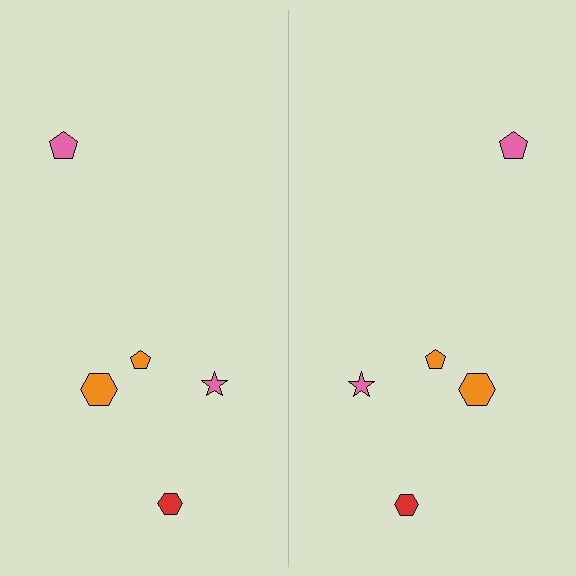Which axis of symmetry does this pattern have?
The pattern has a vertical axis of symmetry running through the center of the image.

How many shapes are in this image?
There are 10 shapes in this image.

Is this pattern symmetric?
Yes, this pattern has bilateral (reflection) symmetry.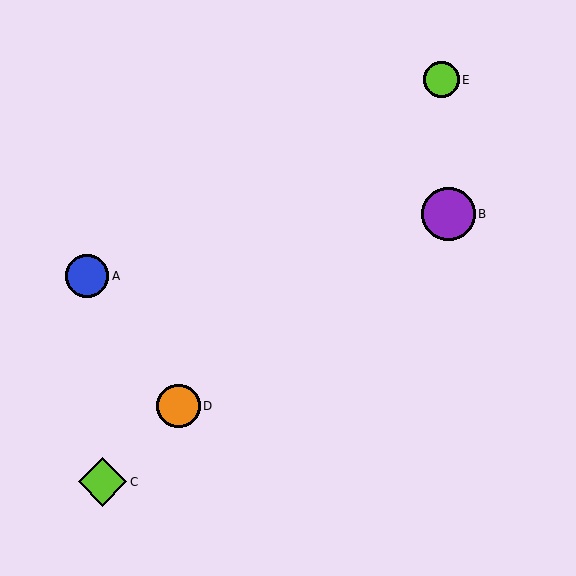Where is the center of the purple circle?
The center of the purple circle is at (448, 214).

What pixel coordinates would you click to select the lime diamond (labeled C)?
Click at (103, 482) to select the lime diamond C.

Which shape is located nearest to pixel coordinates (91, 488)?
The lime diamond (labeled C) at (103, 482) is nearest to that location.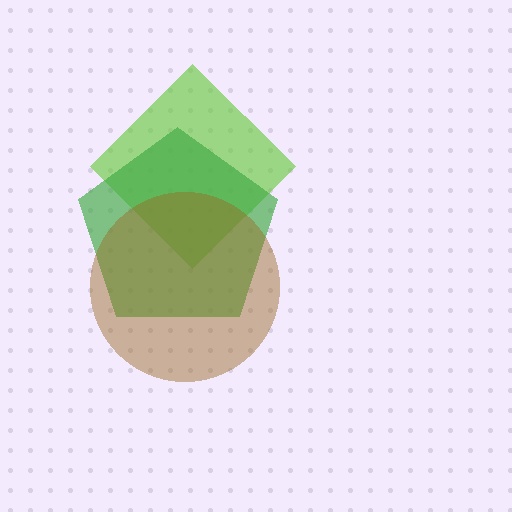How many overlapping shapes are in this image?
There are 3 overlapping shapes in the image.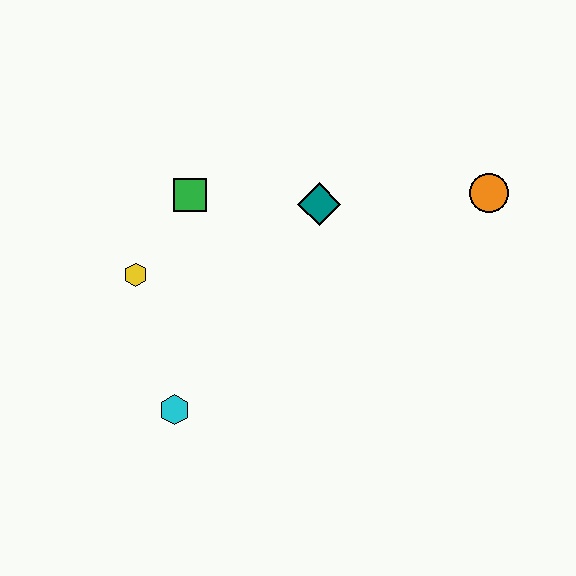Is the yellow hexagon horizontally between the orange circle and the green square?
No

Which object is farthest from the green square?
The orange circle is farthest from the green square.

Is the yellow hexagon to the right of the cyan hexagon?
No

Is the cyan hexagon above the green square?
No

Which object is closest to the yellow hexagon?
The green square is closest to the yellow hexagon.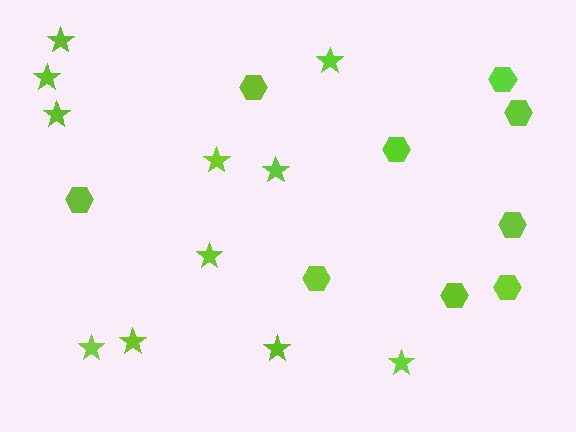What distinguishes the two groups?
There are 2 groups: one group of stars (11) and one group of hexagons (9).